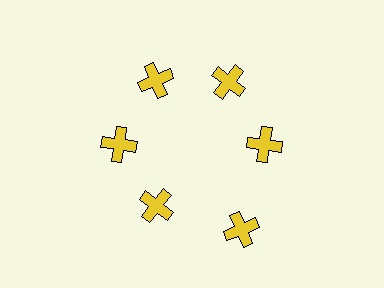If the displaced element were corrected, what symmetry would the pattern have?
It would have 6-fold rotational symmetry — the pattern would map onto itself every 60 degrees.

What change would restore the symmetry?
The symmetry would be restored by moving it inward, back onto the ring so that all 6 crosses sit at equal angles and equal distance from the center.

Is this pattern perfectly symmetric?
No. The 6 yellow crosses are arranged in a ring, but one element near the 5 o'clock position is pushed outward from the center, breaking the 6-fold rotational symmetry.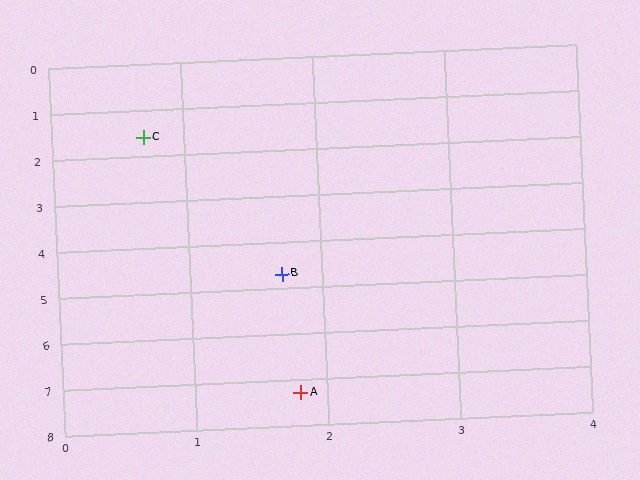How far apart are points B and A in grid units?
Points B and A are about 2.6 grid units apart.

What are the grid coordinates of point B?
Point B is at approximately (1.7, 4.7).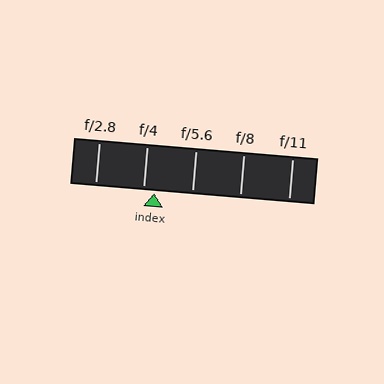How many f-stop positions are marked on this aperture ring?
There are 5 f-stop positions marked.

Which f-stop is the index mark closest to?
The index mark is closest to f/4.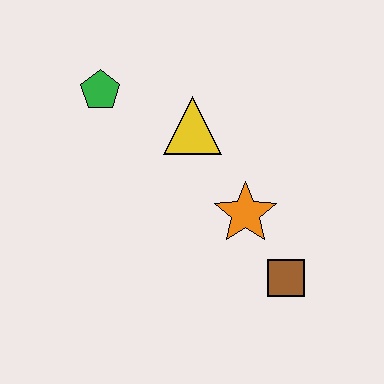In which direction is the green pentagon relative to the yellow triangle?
The green pentagon is to the left of the yellow triangle.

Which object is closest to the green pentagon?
The yellow triangle is closest to the green pentagon.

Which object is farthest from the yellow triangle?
The brown square is farthest from the yellow triangle.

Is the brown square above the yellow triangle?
No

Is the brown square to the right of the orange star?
Yes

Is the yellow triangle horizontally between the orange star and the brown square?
No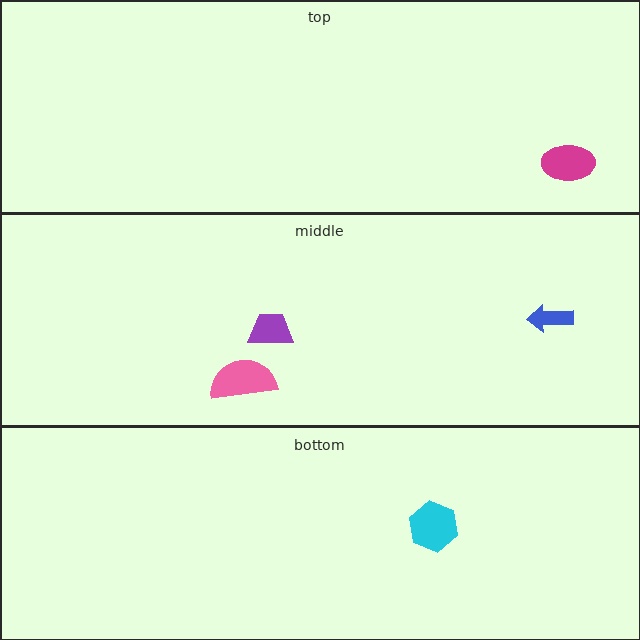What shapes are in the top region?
The magenta ellipse.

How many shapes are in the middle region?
3.